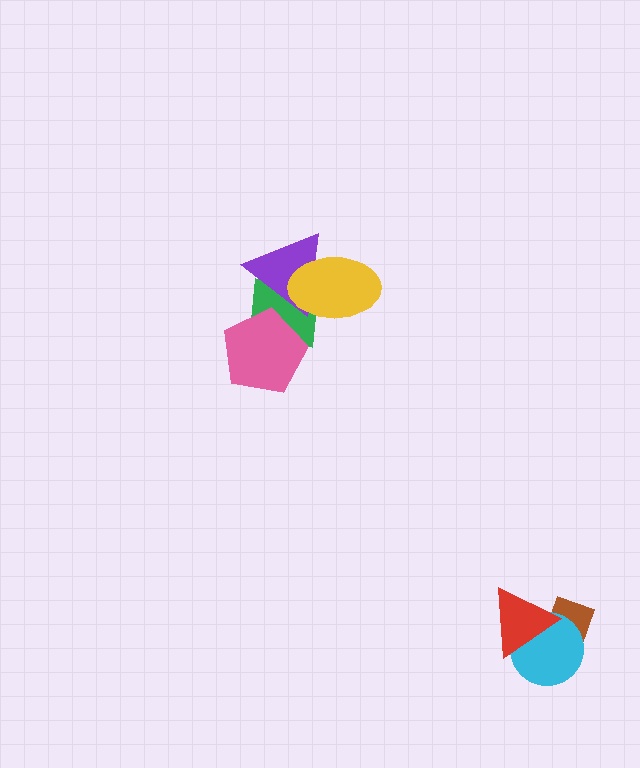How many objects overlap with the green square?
3 objects overlap with the green square.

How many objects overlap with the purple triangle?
2 objects overlap with the purple triangle.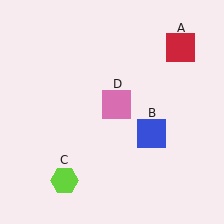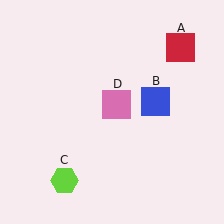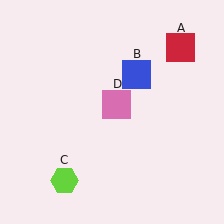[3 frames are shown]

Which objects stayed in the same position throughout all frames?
Red square (object A) and lime hexagon (object C) and pink square (object D) remained stationary.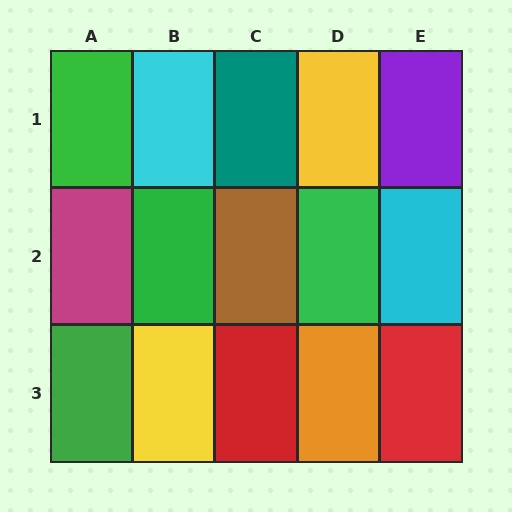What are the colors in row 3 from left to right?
Green, yellow, red, orange, red.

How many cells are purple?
1 cell is purple.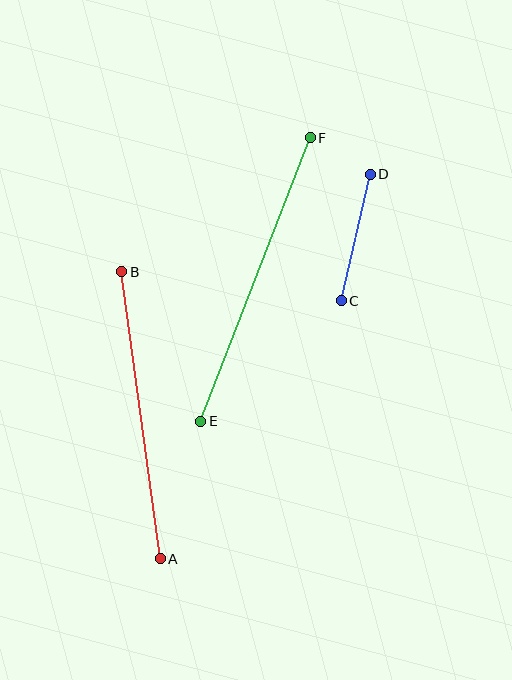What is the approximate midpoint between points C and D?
The midpoint is at approximately (356, 238) pixels.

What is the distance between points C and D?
The distance is approximately 130 pixels.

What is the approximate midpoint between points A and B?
The midpoint is at approximately (141, 415) pixels.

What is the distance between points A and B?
The distance is approximately 290 pixels.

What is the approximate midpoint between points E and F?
The midpoint is at approximately (256, 280) pixels.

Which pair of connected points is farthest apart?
Points E and F are farthest apart.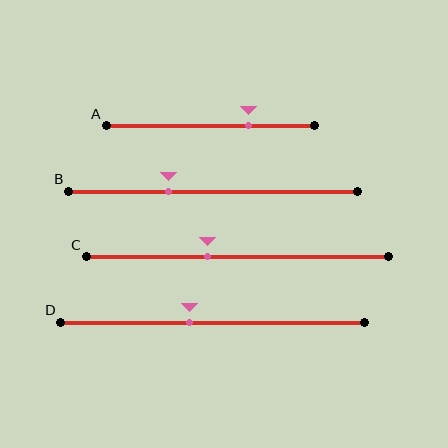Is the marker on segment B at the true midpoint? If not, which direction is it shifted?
No, the marker on segment B is shifted to the left by about 15% of the segment length.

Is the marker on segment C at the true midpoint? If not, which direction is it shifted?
No, the marker on segment C is shifted to the left by about 10% of the segment length.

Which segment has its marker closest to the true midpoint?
Segment D has its marker closest to the true midpoint.